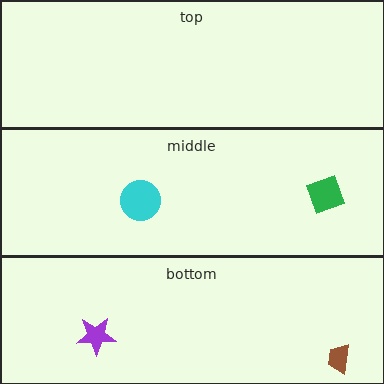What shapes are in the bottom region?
The brown trapezoid, the purple star.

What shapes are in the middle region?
The cyan circle, the green diamond.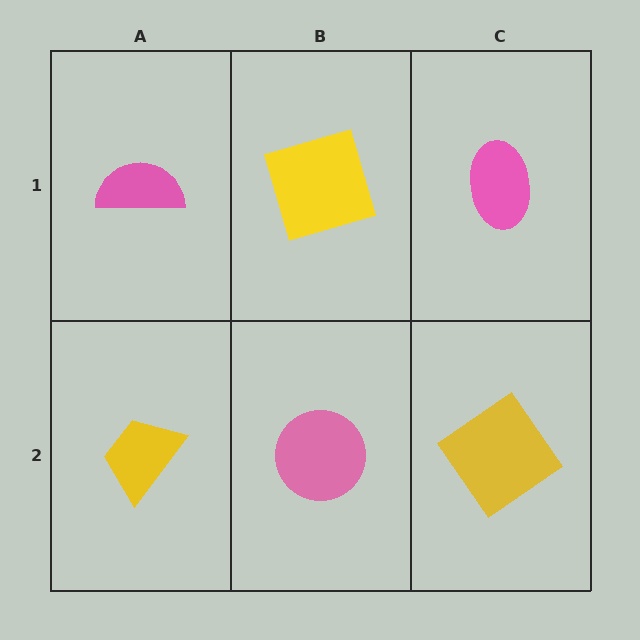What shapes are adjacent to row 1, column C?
A yellow diamond (row 2, column C), a yellow square (row 1, column B).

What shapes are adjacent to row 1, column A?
A yellow trapezoid (row 2, column A), a yellow square (row 1, column B).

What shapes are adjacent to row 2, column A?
A pink semicircle (row 1, column A), a pink circle (row 2, column B).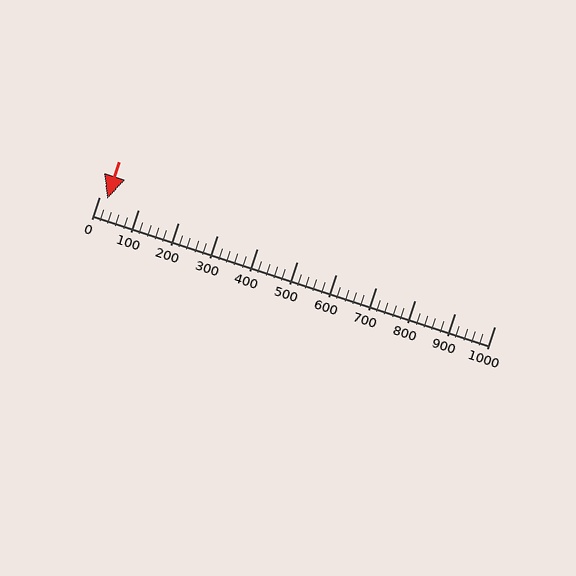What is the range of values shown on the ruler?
The ruler shows values from 0 to 1000.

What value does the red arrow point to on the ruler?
The red arrow points to approximately 20.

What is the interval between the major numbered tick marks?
The major tick marks are spaced 100 units apart.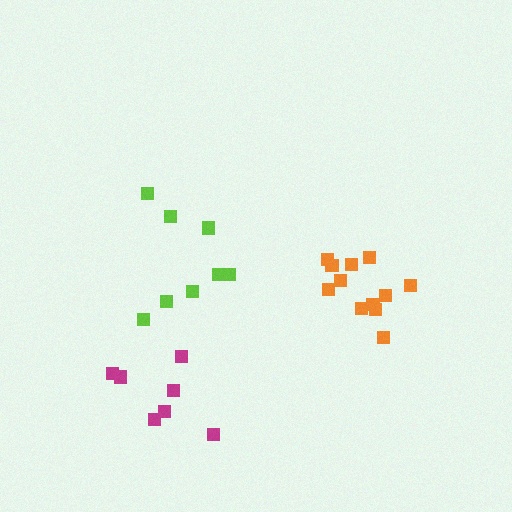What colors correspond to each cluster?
The clusters are colored: orange, lime, magenta.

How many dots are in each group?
Group 1: 12 dots, Group 2: 8 dots, Group 3: 7 dots (27 total).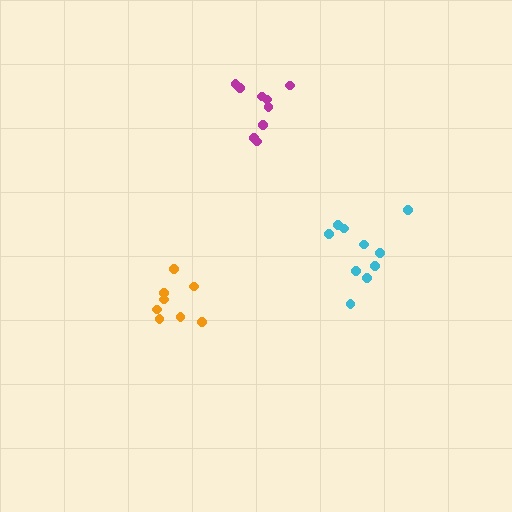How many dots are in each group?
Group 1: 9 dots, Group 2: 10 dots, Group 3: 8 dots (27 total).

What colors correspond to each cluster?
The clusters are colored: magenta, cyan, orange.